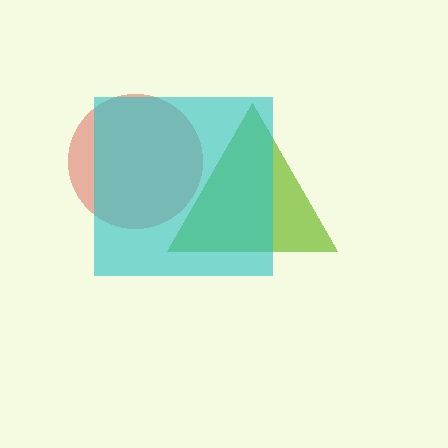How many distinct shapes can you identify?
There are 3 distinct shapes: a lime triangle, a red circle, a cyan square.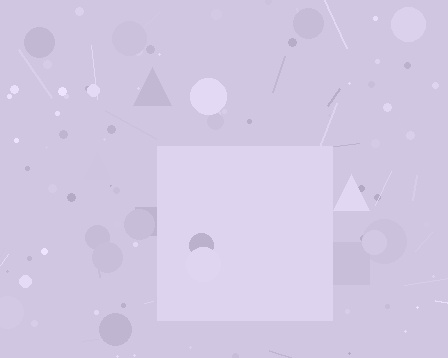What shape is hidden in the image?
A square is hidden in the image.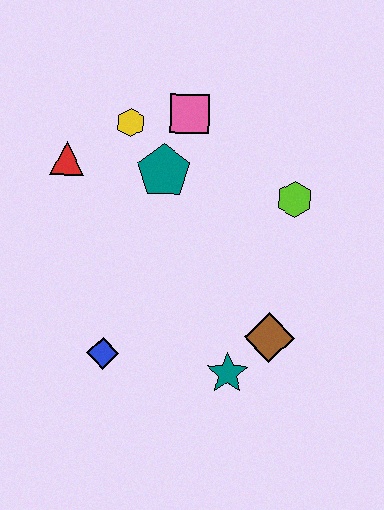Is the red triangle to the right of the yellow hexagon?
No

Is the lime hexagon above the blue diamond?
Yes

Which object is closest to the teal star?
The brown diamond is closest to the teal star.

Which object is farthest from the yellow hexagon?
The teal star is farthest from the yellow hexagon.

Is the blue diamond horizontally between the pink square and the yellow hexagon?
No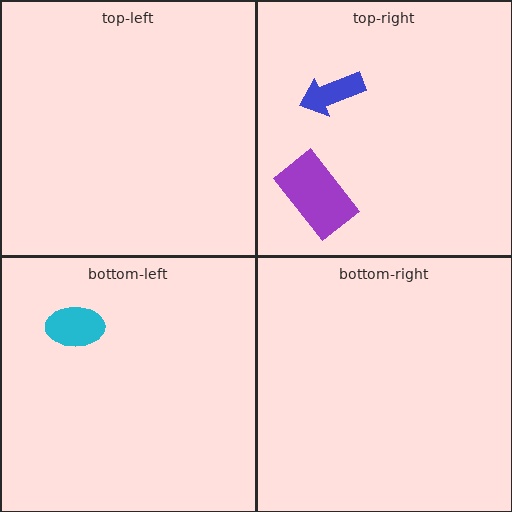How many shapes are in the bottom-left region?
1.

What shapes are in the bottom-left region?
The cyan ellipse.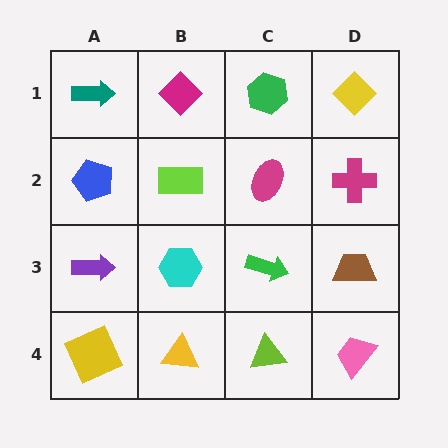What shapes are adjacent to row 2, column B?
A magenta diamond (row 1, column B), a cyan hexagon (row 3, column B), a blue pentagon (row 2, column A), a magenta ellipse (row 2, column C).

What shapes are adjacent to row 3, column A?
A blue pentagon (row 2, column A), a yellow square (row 4, column A), a cyan hexagon (row 3, column B).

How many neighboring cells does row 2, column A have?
3.